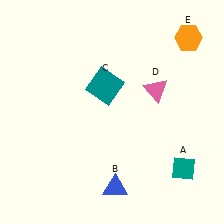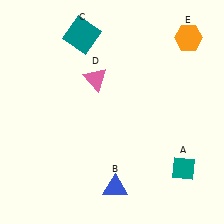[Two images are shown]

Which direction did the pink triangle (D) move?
The pink triangle (D) moved left.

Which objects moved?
The objects that moved are: the teal square (C), the pink triangle (D).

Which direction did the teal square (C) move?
The teal square (C) moved up.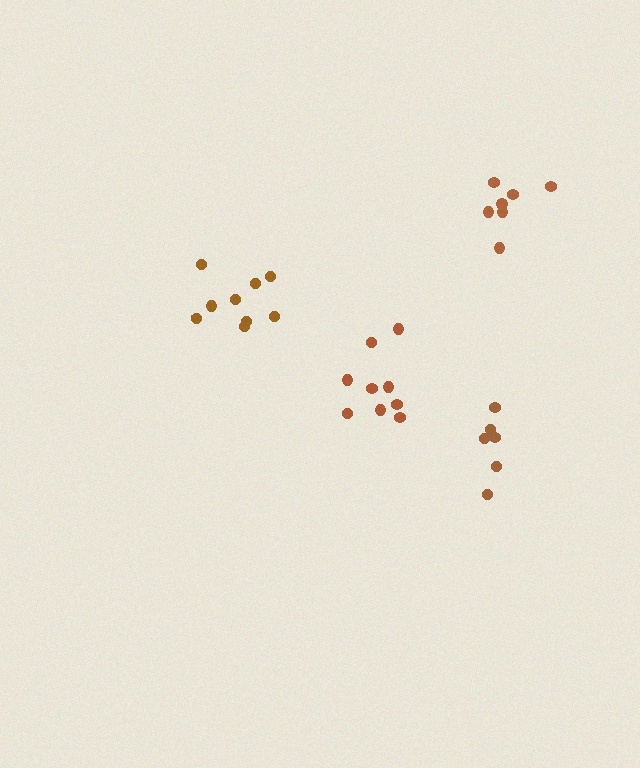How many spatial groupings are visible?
There are 4 spatial groupings.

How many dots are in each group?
Group 1: 6 dots, Group 2: 9 dots, Group 3: 9 dots, Group 4: 7 dots (31 total).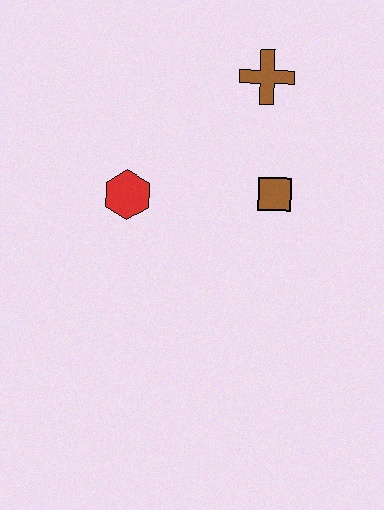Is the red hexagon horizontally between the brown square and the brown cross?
No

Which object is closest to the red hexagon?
The brown square is closest to the red hexagon.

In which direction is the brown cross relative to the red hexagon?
The brown cross is to the right of the red hexagon.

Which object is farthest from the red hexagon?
The brown cross is farthest from the red hexagon.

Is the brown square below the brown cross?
Yes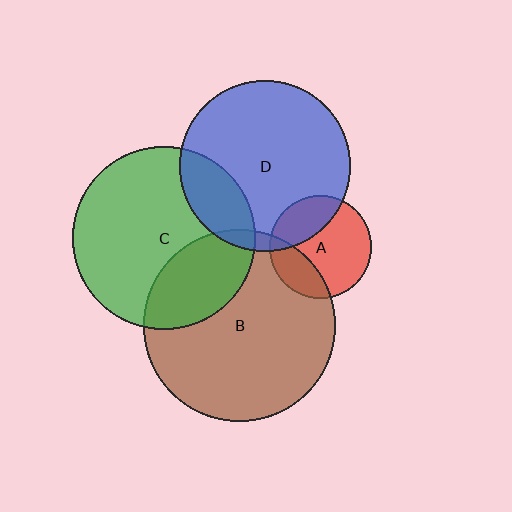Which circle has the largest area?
Circle B (brown).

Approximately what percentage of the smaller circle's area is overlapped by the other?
Approximately 5%.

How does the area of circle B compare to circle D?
Approximately 1.3 times.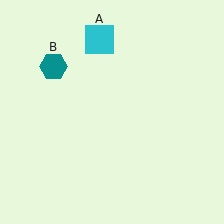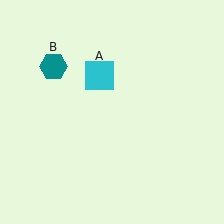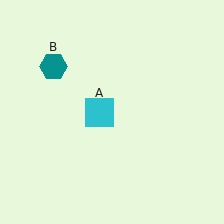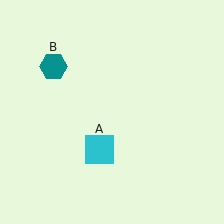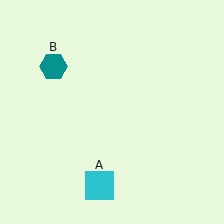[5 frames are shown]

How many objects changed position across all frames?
1 object changed position: cyan square (object A).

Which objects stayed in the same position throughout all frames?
Teal hexagon (object B) remained stationary.